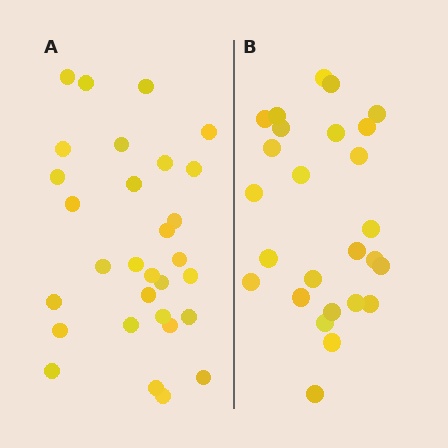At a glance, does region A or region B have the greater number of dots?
Region A (the left region) has more dots.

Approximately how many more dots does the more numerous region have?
Region A has about 4 more dots than region B.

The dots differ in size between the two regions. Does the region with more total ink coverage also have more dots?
No. Region B has more total ink coverage because its dots are larger, but region A actually contains more individual dots. Total area can be misleading — the number of items is what matters here.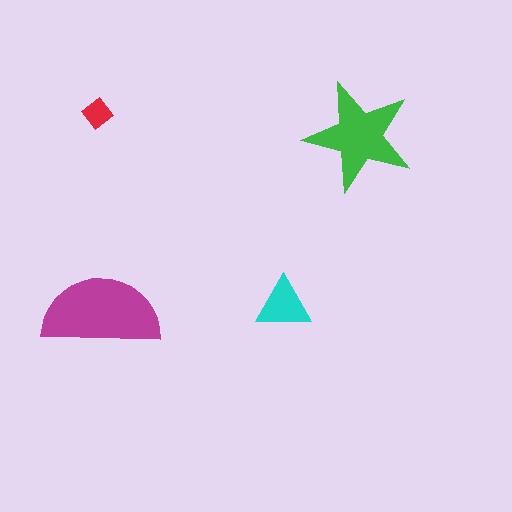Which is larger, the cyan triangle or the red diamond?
The cyan triangle.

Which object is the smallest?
The red diamond.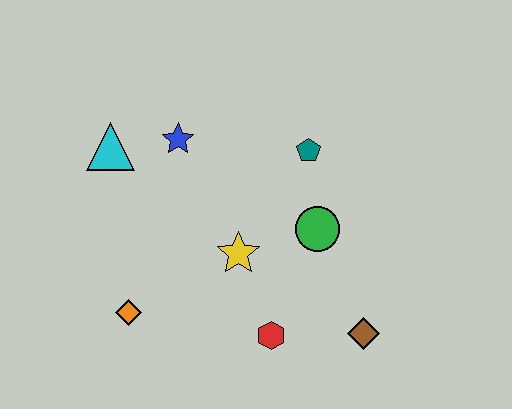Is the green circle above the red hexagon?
Yes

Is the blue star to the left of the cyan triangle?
No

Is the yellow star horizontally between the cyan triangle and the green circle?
Yes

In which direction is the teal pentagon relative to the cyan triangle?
The teal pentagon is to the right of the cyan triangle.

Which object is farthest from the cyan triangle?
The brown diamond is farthest from the cyan triangle.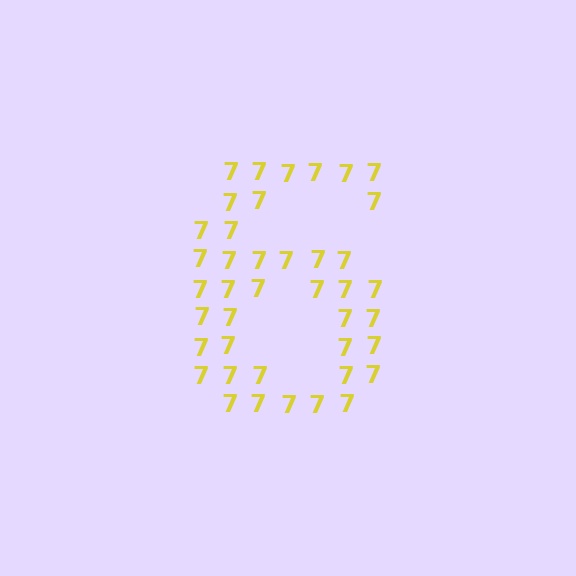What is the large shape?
The large shape is the digit 6.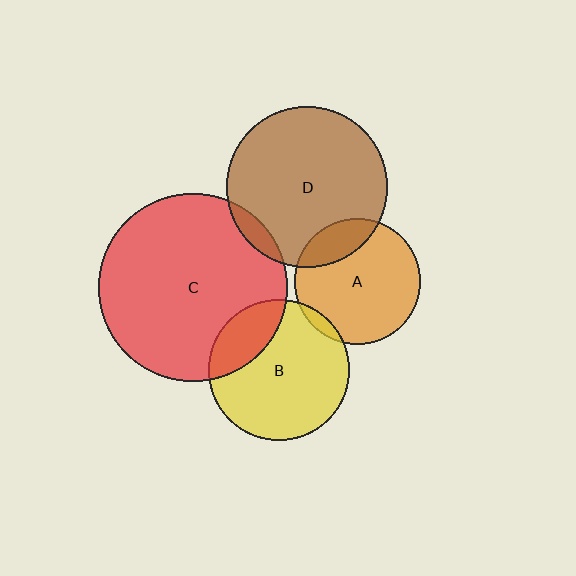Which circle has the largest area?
Circle C (red).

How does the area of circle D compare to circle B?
Approximately 1.3 times.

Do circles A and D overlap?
Yes.